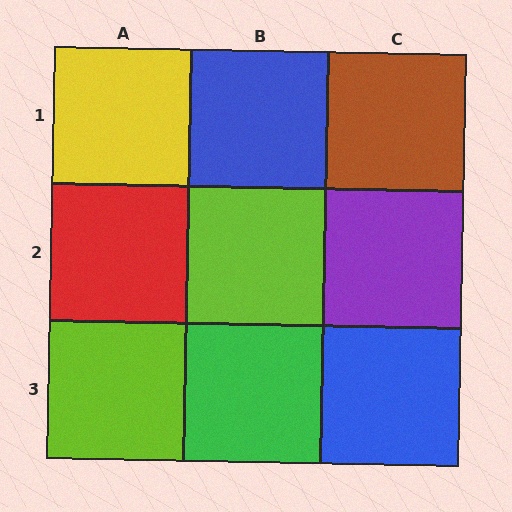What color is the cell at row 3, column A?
Lime.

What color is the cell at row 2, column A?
Red.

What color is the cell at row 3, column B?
Green.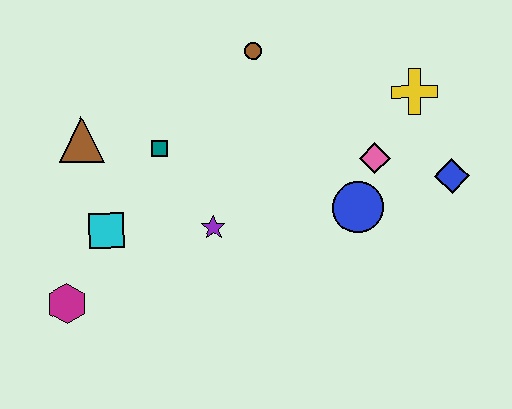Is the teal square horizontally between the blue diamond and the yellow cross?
No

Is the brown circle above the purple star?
Yes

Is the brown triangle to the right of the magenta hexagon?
Yes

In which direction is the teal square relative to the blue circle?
The teal square is to the left of the blue circle.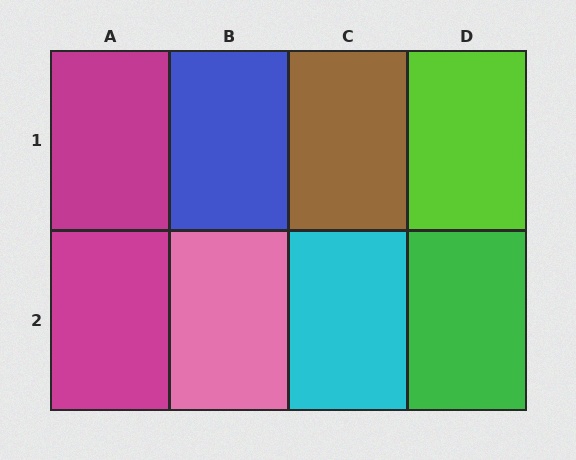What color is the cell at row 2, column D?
Green.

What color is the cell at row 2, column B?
Pink.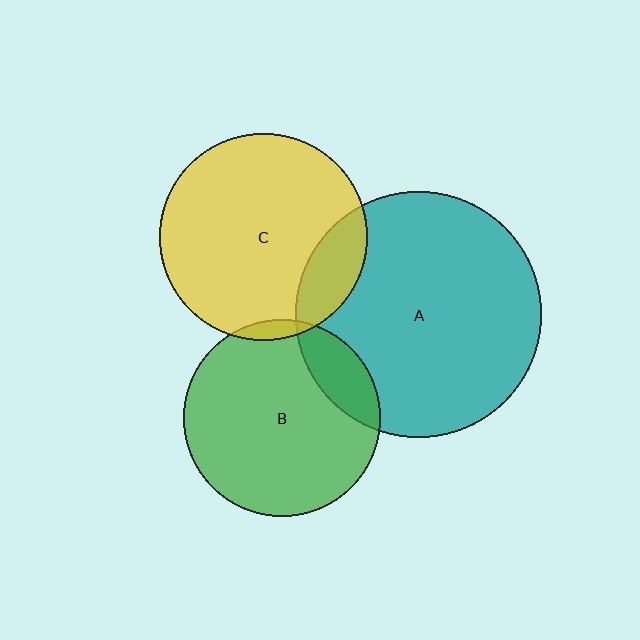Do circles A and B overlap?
Yes.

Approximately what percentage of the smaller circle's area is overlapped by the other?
Approximately 15%.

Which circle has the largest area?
Circle A (teal).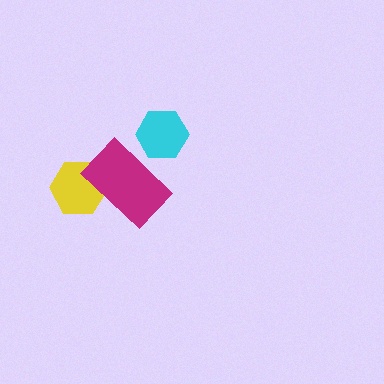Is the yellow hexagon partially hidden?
Yes, it is partially covered by another shape.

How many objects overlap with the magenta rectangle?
2 objects overlap with the magenta rectangle.